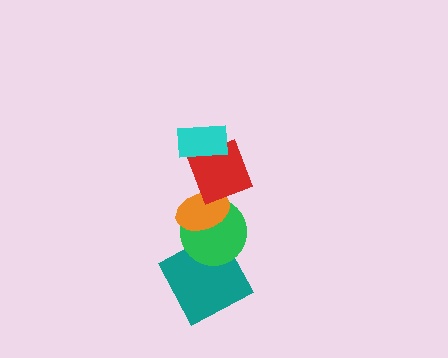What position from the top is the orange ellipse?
The orange ellipse is 3rd from the top.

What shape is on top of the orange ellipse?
The red square is on top of the orange ellipse.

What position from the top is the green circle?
The green circle is 4th from the top.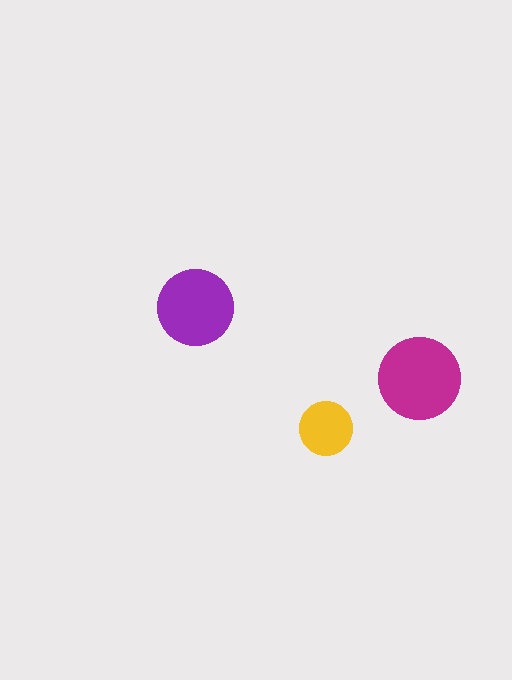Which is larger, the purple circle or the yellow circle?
The purple one.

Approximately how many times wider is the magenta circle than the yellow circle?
About 1.5 times wider.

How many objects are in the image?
There are 3 objects in the image.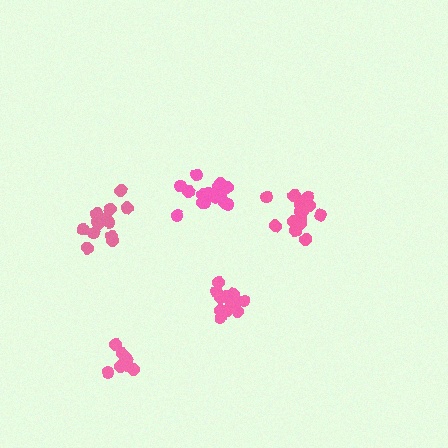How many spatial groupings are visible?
There are 5 spatial groupings.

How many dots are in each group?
Group 1: 10 dots, Group 2: 16 dots, Group 3: 16 dots, Group 4: 16 dots, Group 5: 14 dots (72 total).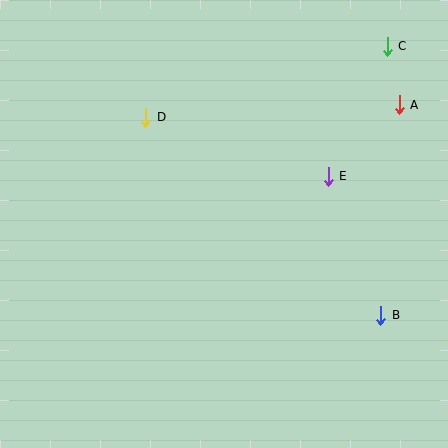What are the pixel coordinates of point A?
Point A is at (399, 105).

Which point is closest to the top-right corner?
Point C is closest to the top-right corner.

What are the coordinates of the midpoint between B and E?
The midpoint between B and E is at (354, 246).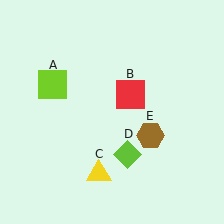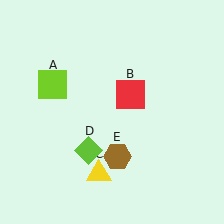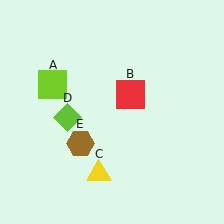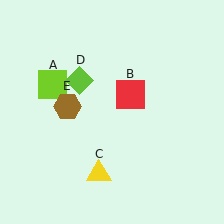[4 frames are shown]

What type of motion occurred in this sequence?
The lime diamond (object D), brown hexagon (object E) rotated clockwise around the center of the scene.